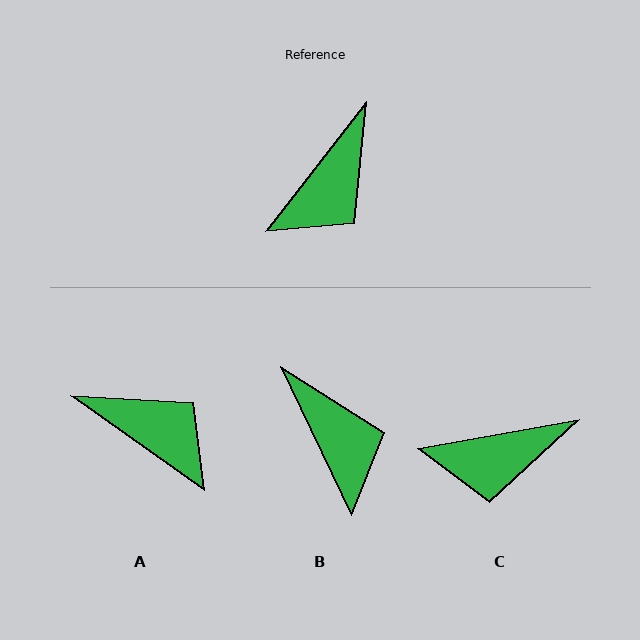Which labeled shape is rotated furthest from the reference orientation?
A, about 92 degrees away.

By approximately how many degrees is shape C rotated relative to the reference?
Approximately 42 degrees clockwise.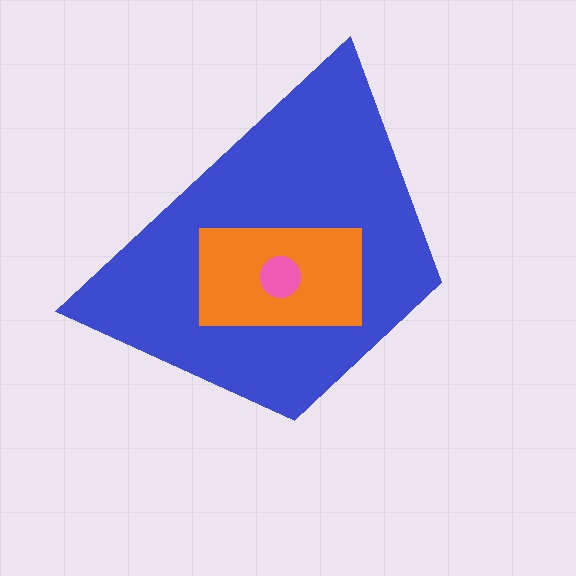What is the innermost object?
The pink circle.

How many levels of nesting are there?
3.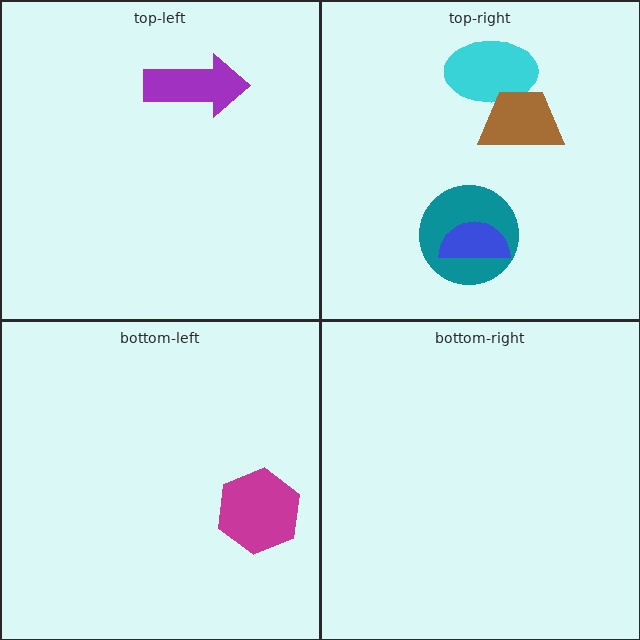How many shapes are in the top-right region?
4.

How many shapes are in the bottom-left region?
1.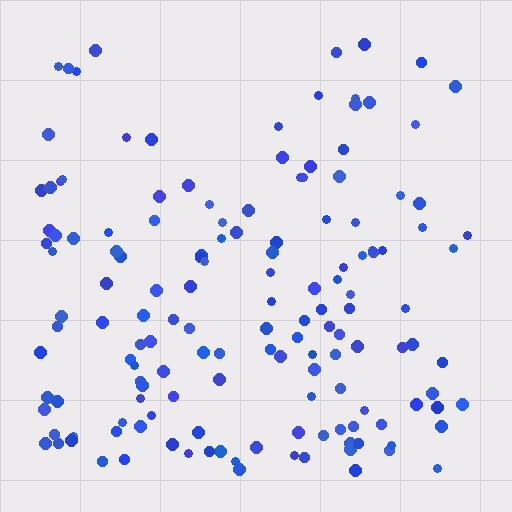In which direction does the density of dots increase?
From top to bottom, with the bottom side densest.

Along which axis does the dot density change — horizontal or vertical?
Vertical.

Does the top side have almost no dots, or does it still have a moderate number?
Still a moderate number, just noticeably fewer than the bottom.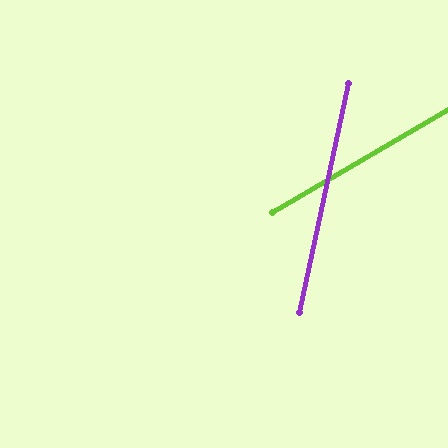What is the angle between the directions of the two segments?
Approximately 48 degrees.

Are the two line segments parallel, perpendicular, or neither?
Neither parallel nor perpendicular — they differ by about 48°.